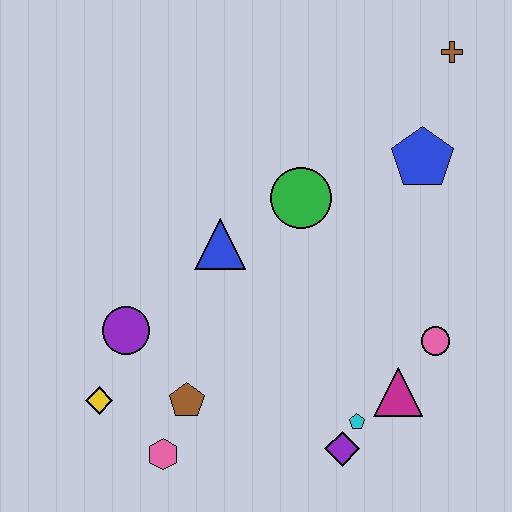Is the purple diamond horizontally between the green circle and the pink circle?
Yes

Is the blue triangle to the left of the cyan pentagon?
Yes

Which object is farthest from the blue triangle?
The brown cross is farthest from the blue triangle.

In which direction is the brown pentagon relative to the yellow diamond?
The brown pentagon is to the right of the yellow diamond.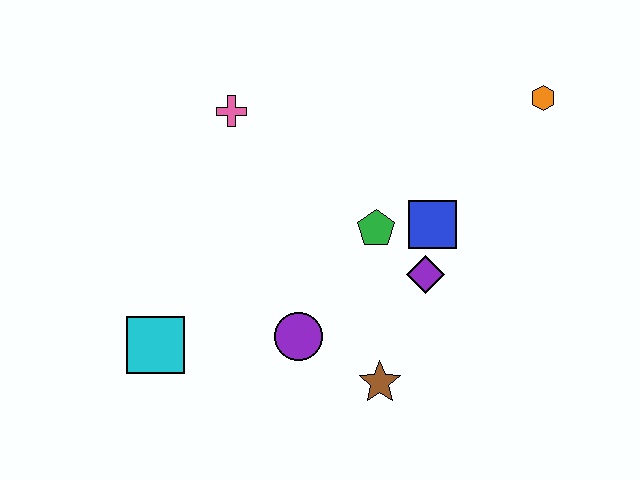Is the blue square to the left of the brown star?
No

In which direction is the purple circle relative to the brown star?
The purple circle is to the left of the brown star.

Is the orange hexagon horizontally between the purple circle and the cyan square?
No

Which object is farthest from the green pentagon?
The cyan square is farthest from the green pentagon.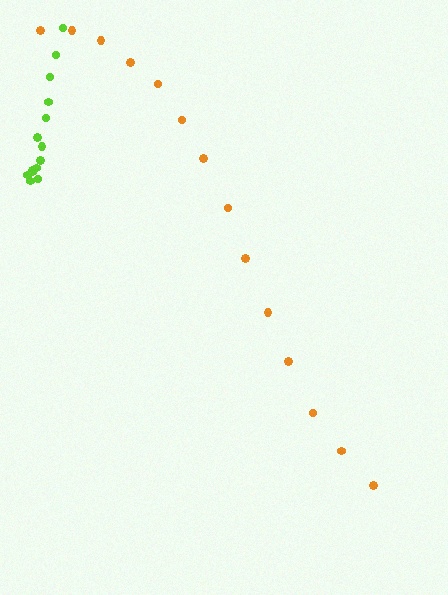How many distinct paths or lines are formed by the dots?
There are 2 distinct paths.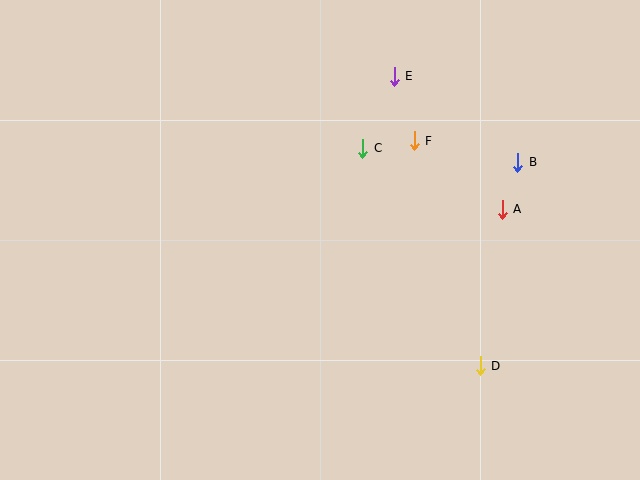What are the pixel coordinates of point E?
Point E is at (394, 76).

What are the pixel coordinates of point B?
Point B is at (518, 162).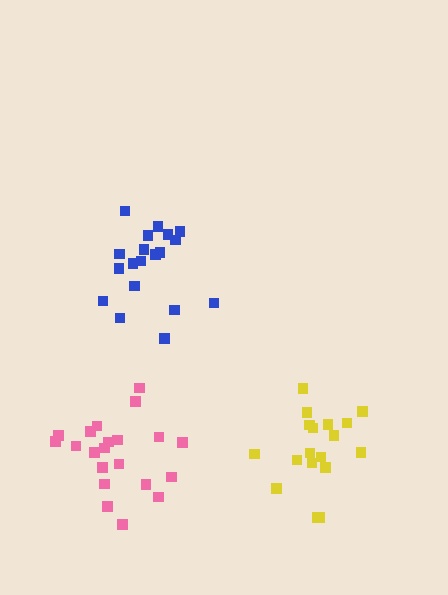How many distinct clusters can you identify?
There are 3 distinct clusters.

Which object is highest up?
The blue cluster is topmost.